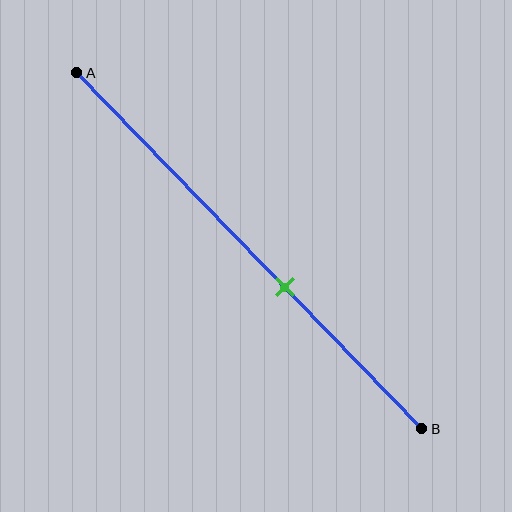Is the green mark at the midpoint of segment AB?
No, the mark is at about 60% from A, not at the 50% midpoint.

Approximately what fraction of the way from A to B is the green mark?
The green mark is approximately 60% of the way from A to B.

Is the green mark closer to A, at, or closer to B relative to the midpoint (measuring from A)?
The green mark is closer to point B than the midpoint of segment AB.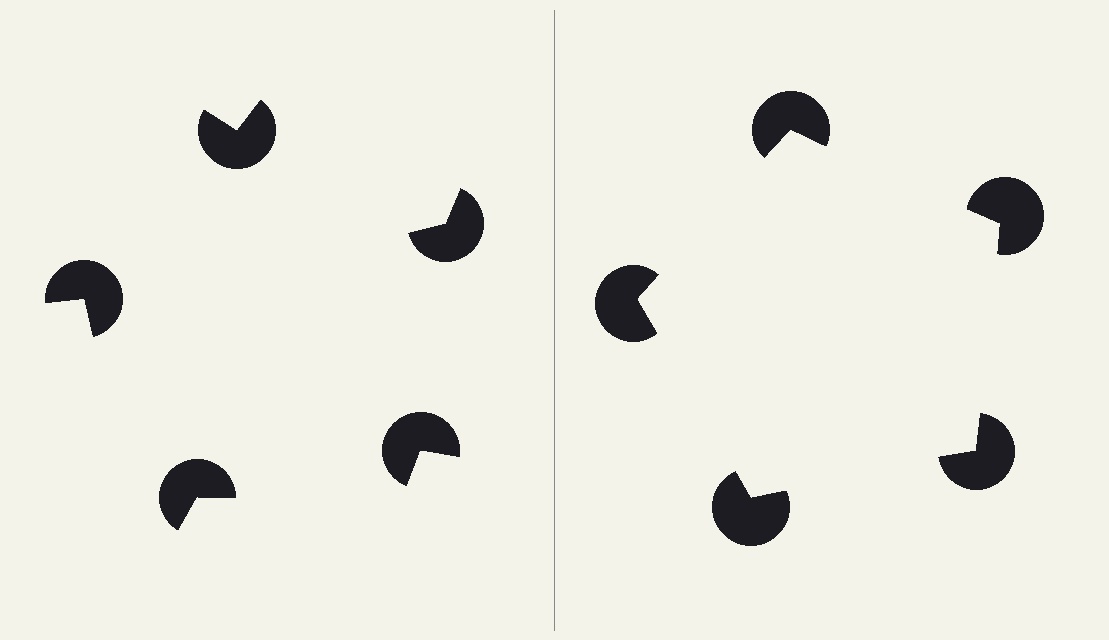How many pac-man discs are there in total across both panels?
10 — 5 on each side.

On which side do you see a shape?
An illusory pentagon appears on the right side. On the left side the wedge cuts are rotated, so no coherent shape forms.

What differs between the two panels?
The pac-man discs are positioned identically on both sides; only the wedge orientations differ. On the right they align to a pentagon; on the left they are misaligned.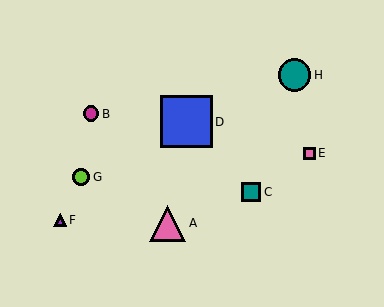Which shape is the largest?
The blue square (labeled D) is the largest.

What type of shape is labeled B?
Shape B is a magenta circle.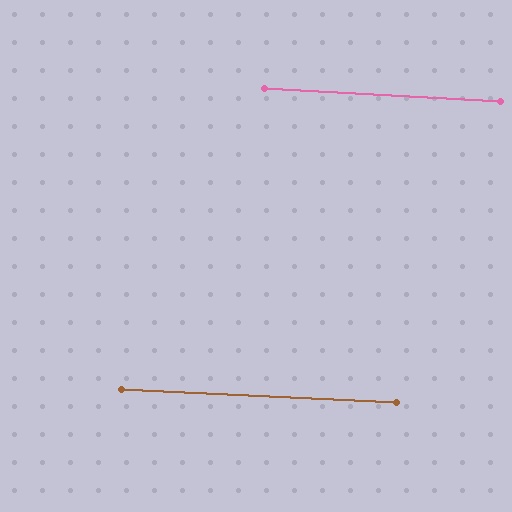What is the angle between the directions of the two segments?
Approximately 0 degrees.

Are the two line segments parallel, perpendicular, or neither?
Parallel — their directions differ by only 0.2°.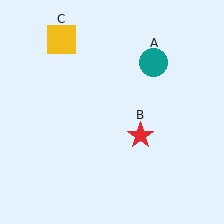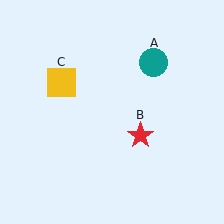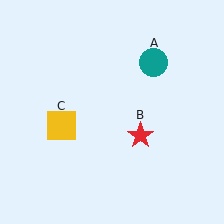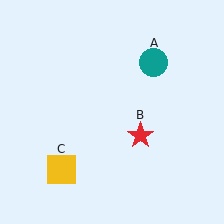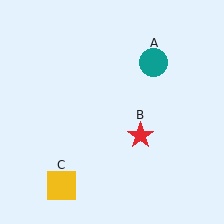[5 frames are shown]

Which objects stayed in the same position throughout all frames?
Teal circle (object A) and red star (object B) remained stationary.